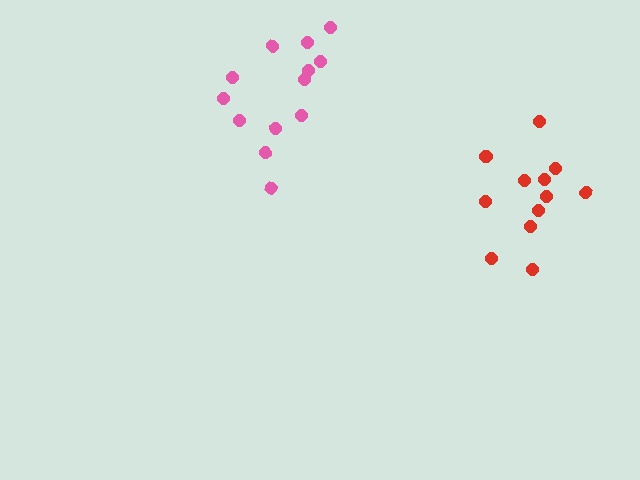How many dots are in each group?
Group 1: 12 dots, Group 2: 13 dots (25 total).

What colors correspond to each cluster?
The clusters are colored: red, pink.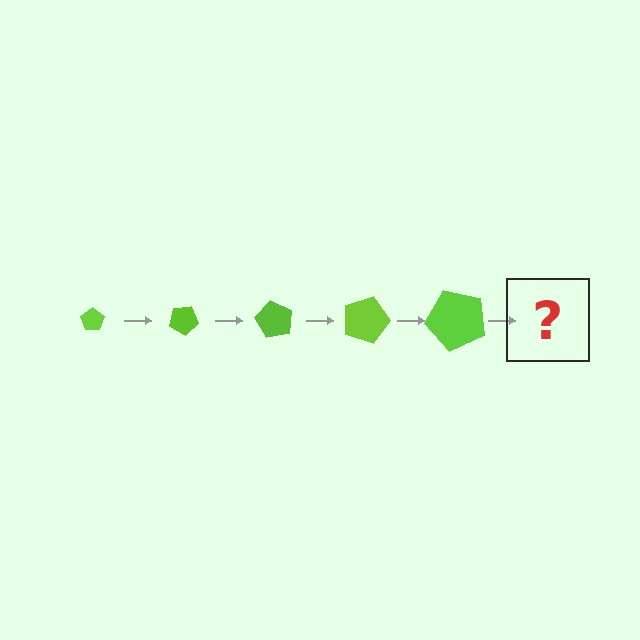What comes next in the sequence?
The next element should be a pentagon, larger than the previous one and rotated 150 degrees from the start.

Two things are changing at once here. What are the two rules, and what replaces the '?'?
The two rules are that the pentagon grows larger each step and it rotates 30 degrees each step. The '?' should be a pentagon, larger than the previous one and rotated 150 degrees from the start.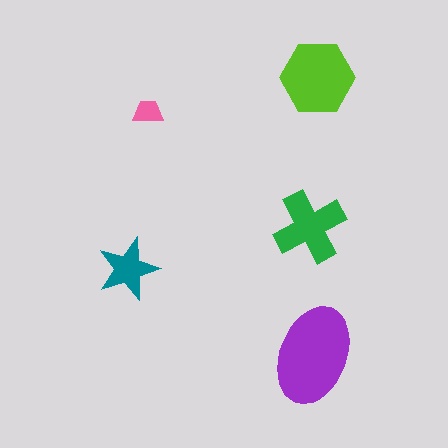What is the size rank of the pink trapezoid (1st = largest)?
5th.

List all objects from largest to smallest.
The purple ellipse, the lime hexagon, the green cross, the teal star, the pink trapezoid.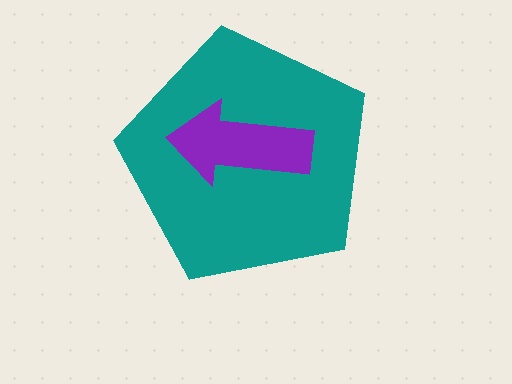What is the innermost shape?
The purple arrow.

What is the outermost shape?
The teal pentagon.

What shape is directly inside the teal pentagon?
The purple arrow.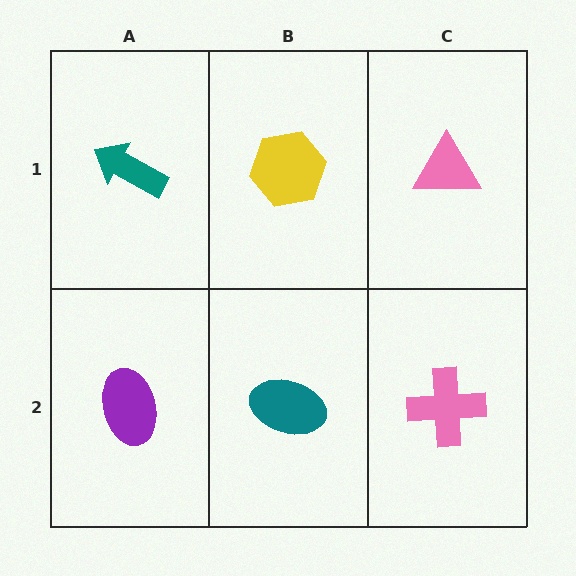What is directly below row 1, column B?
A teal ellipse.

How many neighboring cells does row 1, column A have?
2.